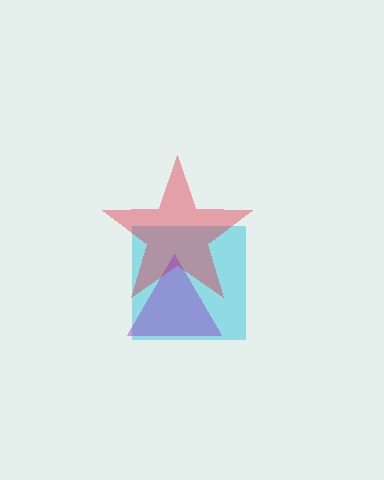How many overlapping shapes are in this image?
There are 3 overlapping shapes in the image.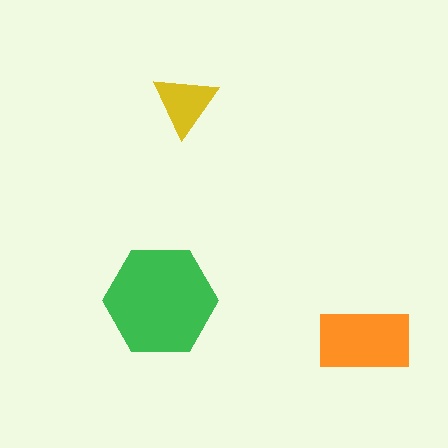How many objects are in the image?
There are 3 objects in the image.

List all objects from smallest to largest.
The yellow triangle, the orange rectangle, the green hexagon.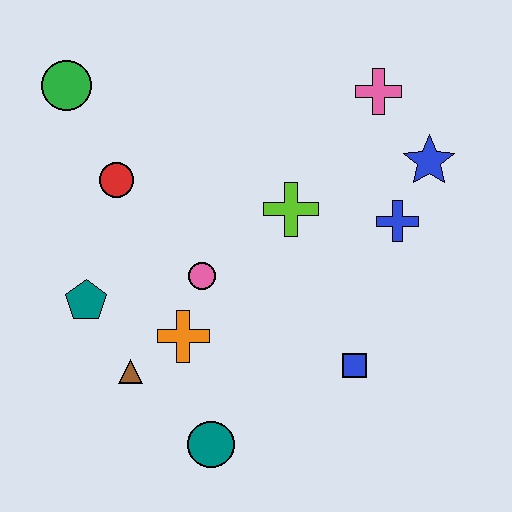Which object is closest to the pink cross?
The blue star is closest to the pink cross.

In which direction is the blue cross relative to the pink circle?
The blue cross is to the right of the pink circle.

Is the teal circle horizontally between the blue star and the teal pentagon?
Yes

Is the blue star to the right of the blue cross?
Yes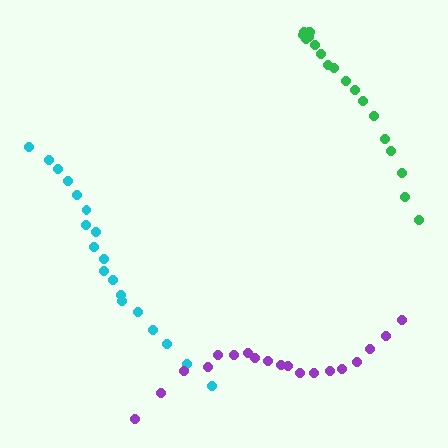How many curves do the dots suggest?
There are 3 distinct paths.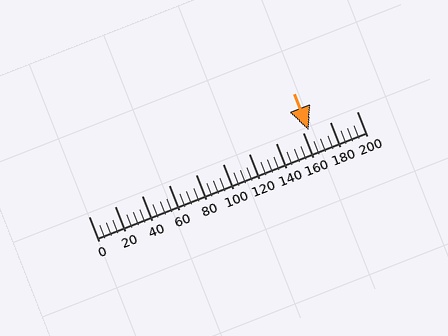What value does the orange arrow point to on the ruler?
The orange arrow points to approximately 164.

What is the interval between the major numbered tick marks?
The major tick marks are spaced 20 units apart.